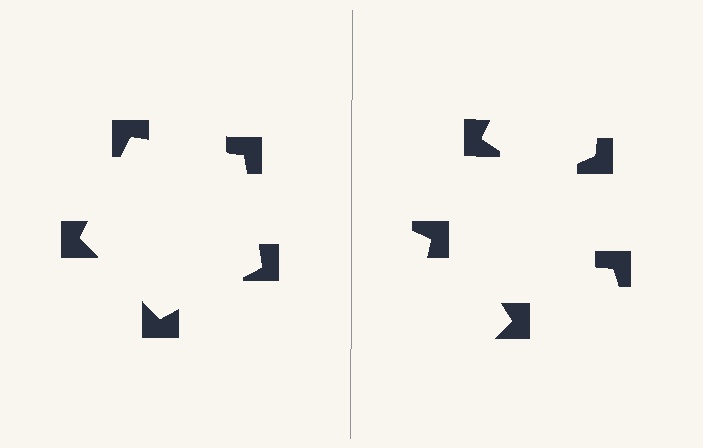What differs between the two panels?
The notched squares are positioned identically on both sides; only the wedge orientations differ. On the left they align to a pentagon; on the right they are misaligned.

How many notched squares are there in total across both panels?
10 — 5 on each side.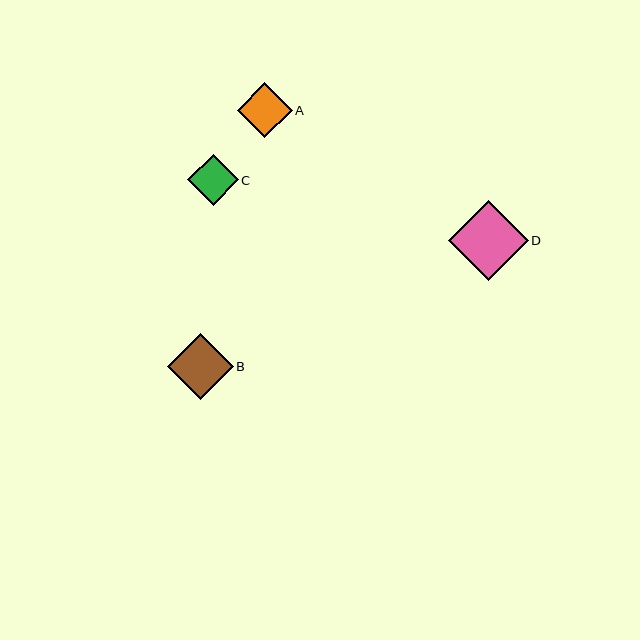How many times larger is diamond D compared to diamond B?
Diamond D is approximately 1.2 times the size of diamond B.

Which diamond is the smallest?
Diamond C is the smallest with a size of approximately 51 pixels.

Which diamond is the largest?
Diamond D is the largest with a size of approximately 80 pixels.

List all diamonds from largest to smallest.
From largest to smallest: D, B, A, C.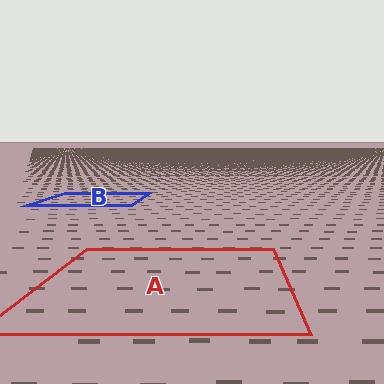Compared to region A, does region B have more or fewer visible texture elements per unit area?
Region B has more texture elements per unit area — they are packed more densely because it is farther away.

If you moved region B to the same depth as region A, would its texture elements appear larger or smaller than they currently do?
They would appear larger. At a closer depth, the same texture elements are projected at a bigger on-screen size.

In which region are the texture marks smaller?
The texture marks are smaller in region B, because it is farther away.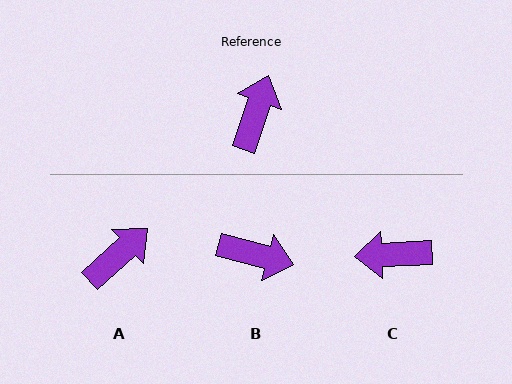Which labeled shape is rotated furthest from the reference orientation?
C, about 112 degrees away.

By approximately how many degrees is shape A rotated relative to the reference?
Approximately 29 degrees clockwise.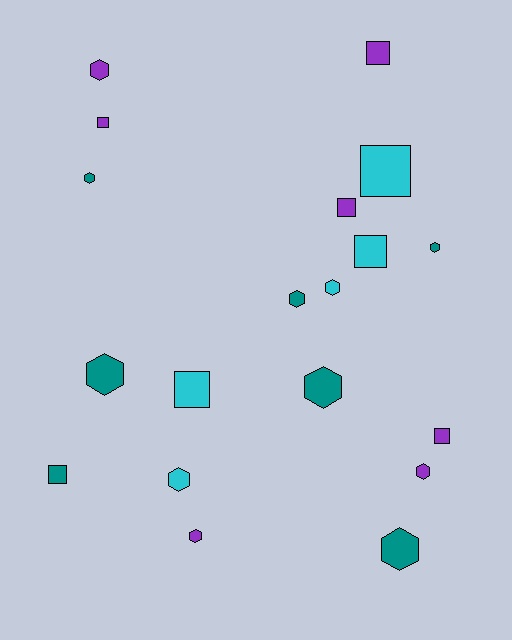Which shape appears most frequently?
Hexagon, with 11 objects.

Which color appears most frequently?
Purple, with 7 objects.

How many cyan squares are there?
There are 3 cyan squares.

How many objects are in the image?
There are 19 objects.